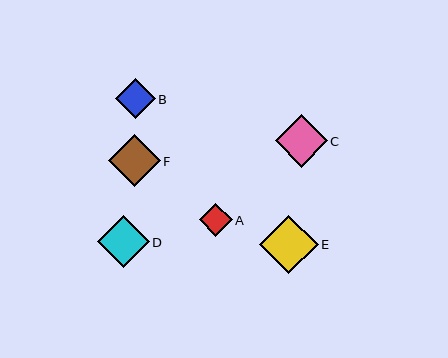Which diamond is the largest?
Diamond E is the largest with a size of approximately 59 pixels.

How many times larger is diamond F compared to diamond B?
Diamond F is approximately 1.3 times the size of diamond B.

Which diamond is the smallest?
Diamond A is the smallest with a size of approximately 33 pixels.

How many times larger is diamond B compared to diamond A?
Diamond B is approximately 1.2 times the size of diamond A.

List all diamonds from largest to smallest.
From largest to smallest: E, C, F, D, B, A.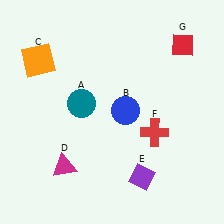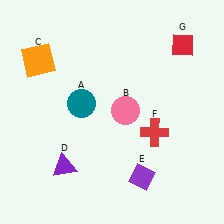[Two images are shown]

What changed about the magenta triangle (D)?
In Image 1, D is magenta. In Image 2, it changed to purple.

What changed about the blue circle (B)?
In Image 1, B is blue. In Image 2, it changed to pink.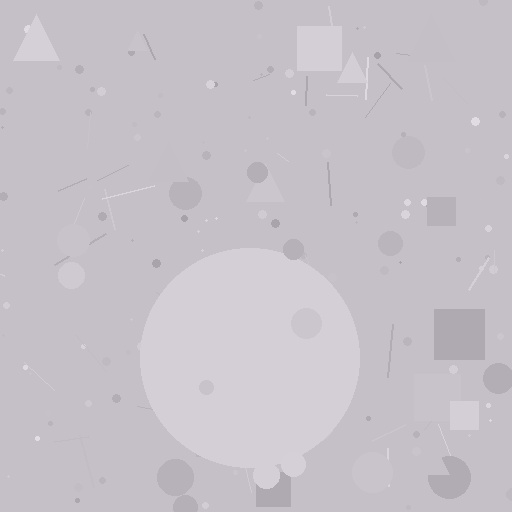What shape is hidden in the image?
A circle is hidden in the image.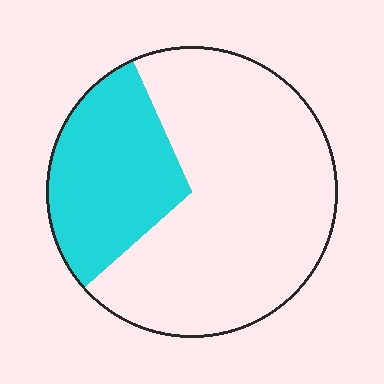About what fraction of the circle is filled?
About one third (1/3).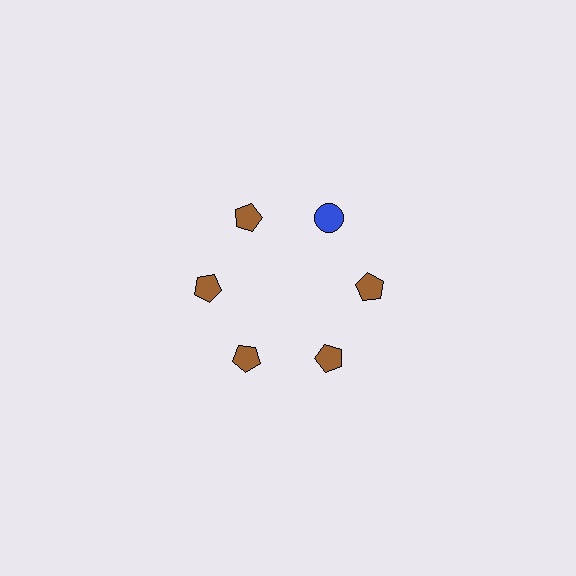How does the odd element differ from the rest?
It differs in both color (blue instead of brown) and shape (circle instead of pentagon).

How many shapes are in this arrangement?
There are 6 shapes arranged in a ring pattern.